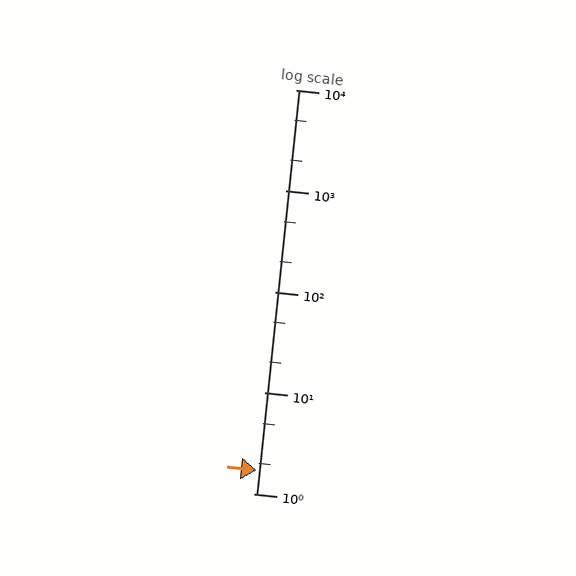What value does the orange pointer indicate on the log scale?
The pointer indicates approximately 1.7.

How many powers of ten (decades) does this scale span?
The scale spans 4 decades, from 1 to 10000.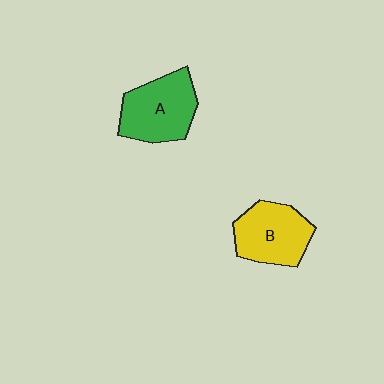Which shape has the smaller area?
Shape B (yellow).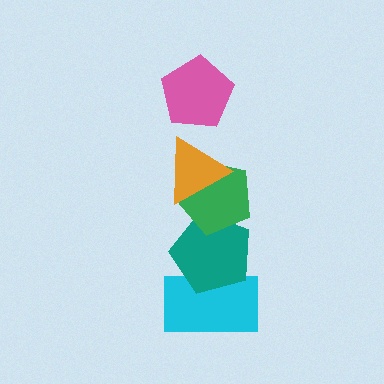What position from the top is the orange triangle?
The orange triangle is 2nd from the top.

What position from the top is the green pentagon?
The green pentagon is 3rd from the top.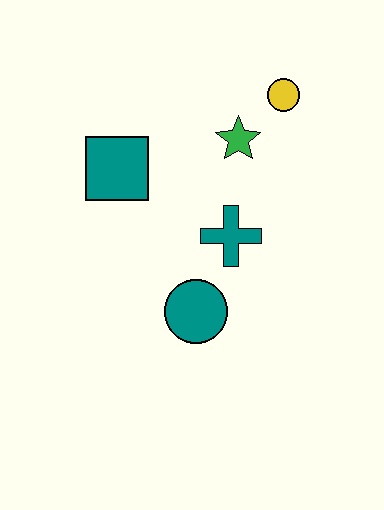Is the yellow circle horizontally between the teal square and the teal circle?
No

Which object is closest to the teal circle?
The teal cross is closest to the teal circle.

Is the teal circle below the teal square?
Yes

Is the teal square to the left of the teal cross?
Yes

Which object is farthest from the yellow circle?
The teal circle is farthest from the yellow circle.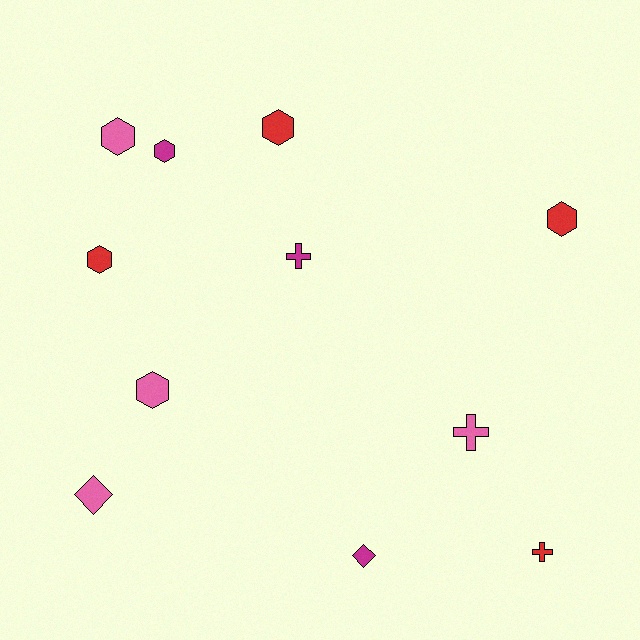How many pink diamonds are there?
There is 1 pink diamond.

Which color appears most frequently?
Pink, with 4 objects.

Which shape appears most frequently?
Hexagon, with 6 objects.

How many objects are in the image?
There are 11 objects.